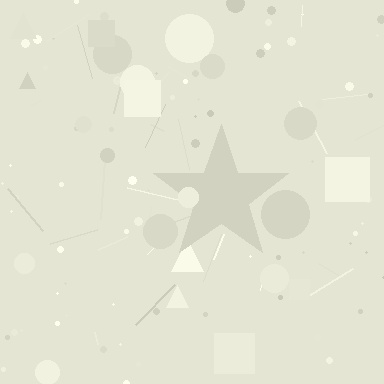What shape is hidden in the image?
A star is hidden in the image.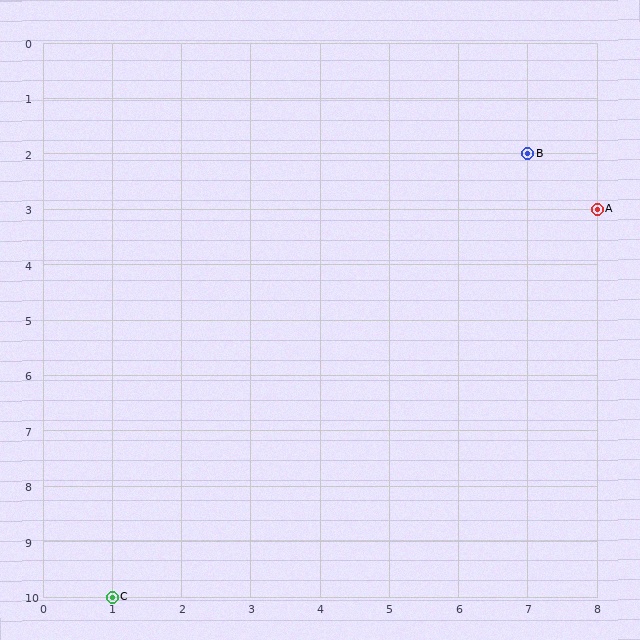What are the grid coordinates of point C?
Point C is at grid coordinates (1, 10).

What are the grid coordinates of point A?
Point A is at grid coordinates (8, 3).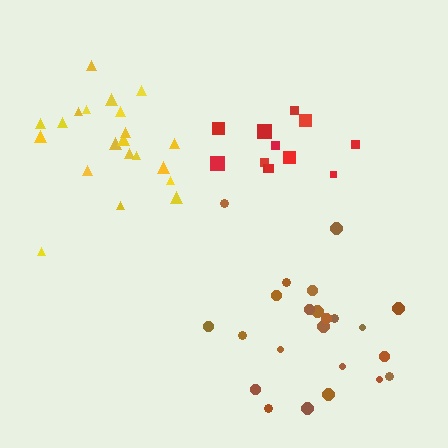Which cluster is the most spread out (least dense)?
Yellow.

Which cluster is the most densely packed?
Red.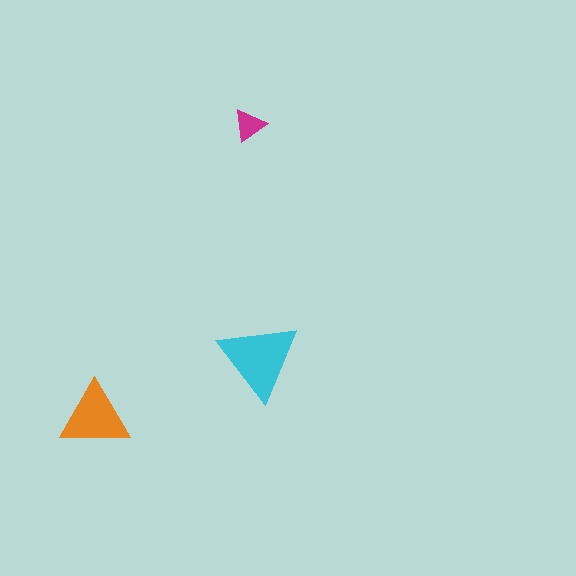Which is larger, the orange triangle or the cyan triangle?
The cyan one.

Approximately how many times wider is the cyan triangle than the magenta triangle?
About 2.5 times wider.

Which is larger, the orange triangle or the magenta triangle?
The orange one.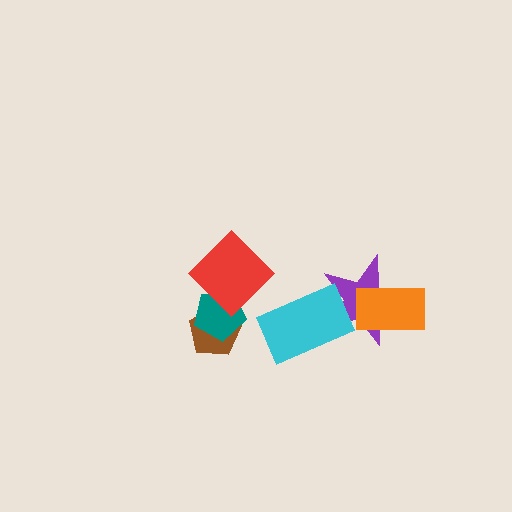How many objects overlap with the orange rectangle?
1 object overlaps with the orange rectangle.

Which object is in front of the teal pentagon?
The red diamond is in front of the teal pentagon.